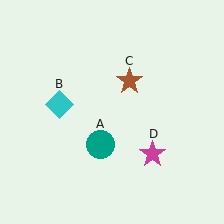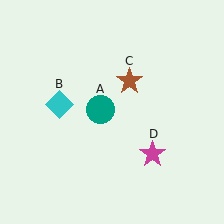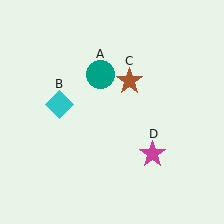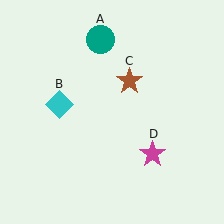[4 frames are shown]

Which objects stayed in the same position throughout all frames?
Cyan diamond (object B) and brown star (object C) and magenta star (object D) remained stationary.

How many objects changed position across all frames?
1 object changed position: teal circle (object A).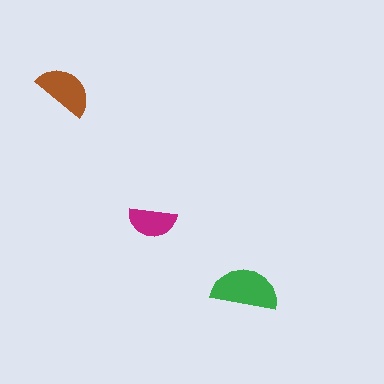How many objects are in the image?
There are 3 objects in the image.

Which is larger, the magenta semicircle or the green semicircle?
The green one.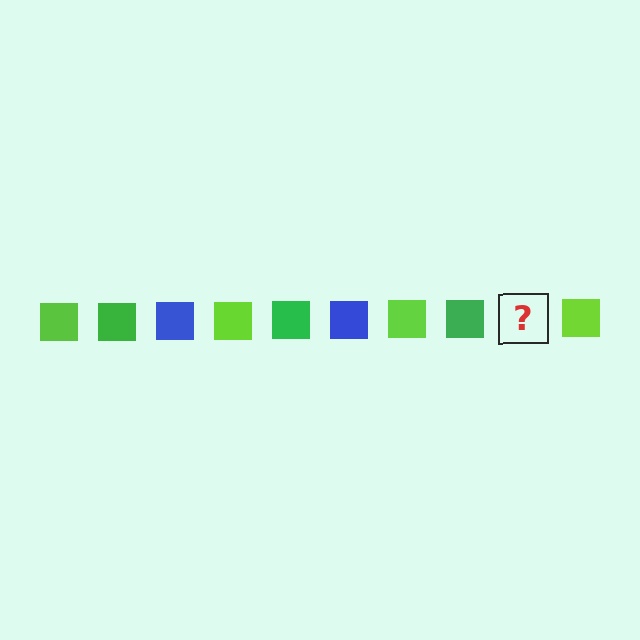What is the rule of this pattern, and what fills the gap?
The rule is that the pattern cycles through lime, green, blue squares. The gap should be filled with a blue square.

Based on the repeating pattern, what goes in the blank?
The blank should be a blue square.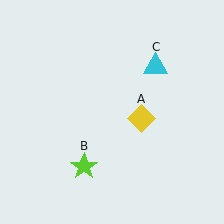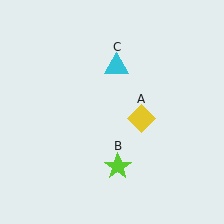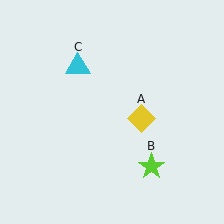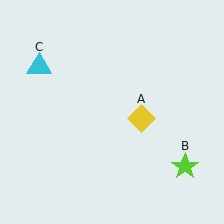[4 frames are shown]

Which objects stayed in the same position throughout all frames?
Yellow diamond (object A) remained stationary.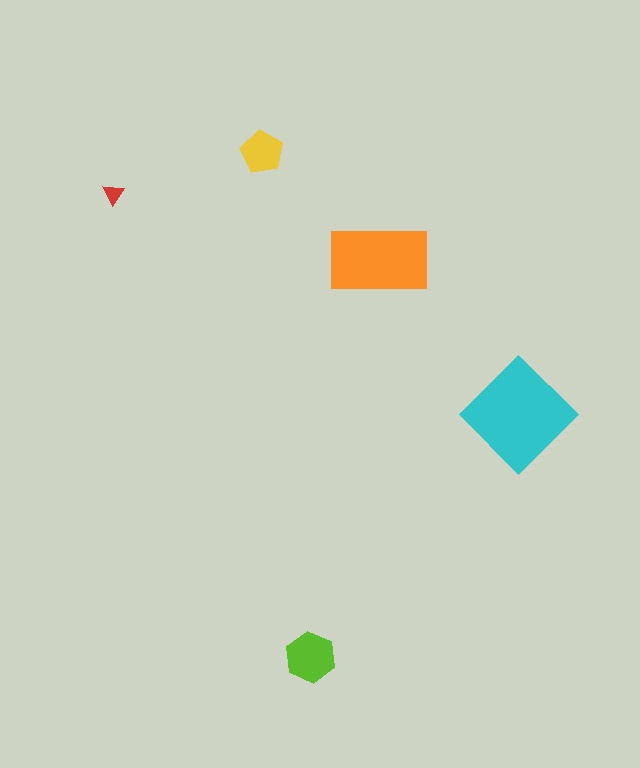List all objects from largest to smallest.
The cyan diamond, the orange rectangle, the lime hexagon, the yellow pentagon, the red triangle.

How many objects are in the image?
There are 5 objects in the image.